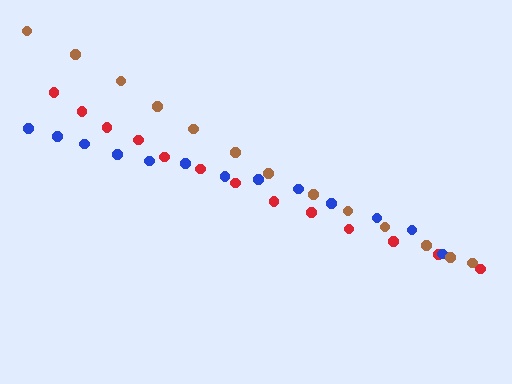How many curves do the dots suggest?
There are 3 distinct paths.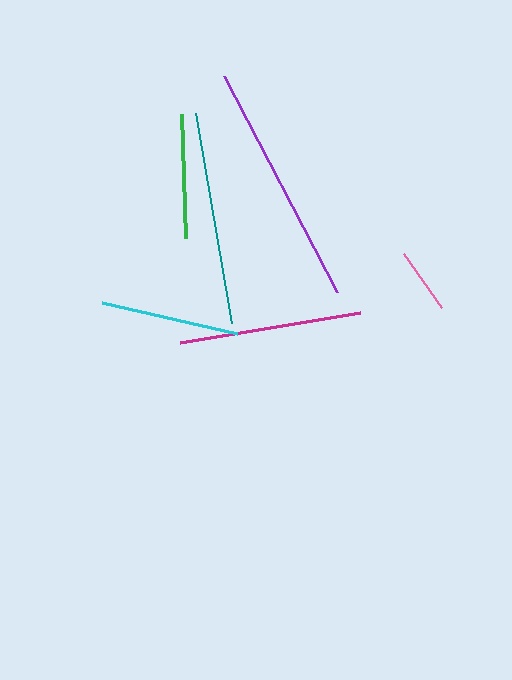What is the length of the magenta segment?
The magenta segment is approximately 182 pixels long.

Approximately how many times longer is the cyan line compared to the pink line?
The cyan line is approximately 2.1 times the length of the pink line.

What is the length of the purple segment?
The purple segment is approximately 244 pixels long.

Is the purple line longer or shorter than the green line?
The purple line is longer than the green line.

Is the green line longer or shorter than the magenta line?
The magenta line is longer than the green line.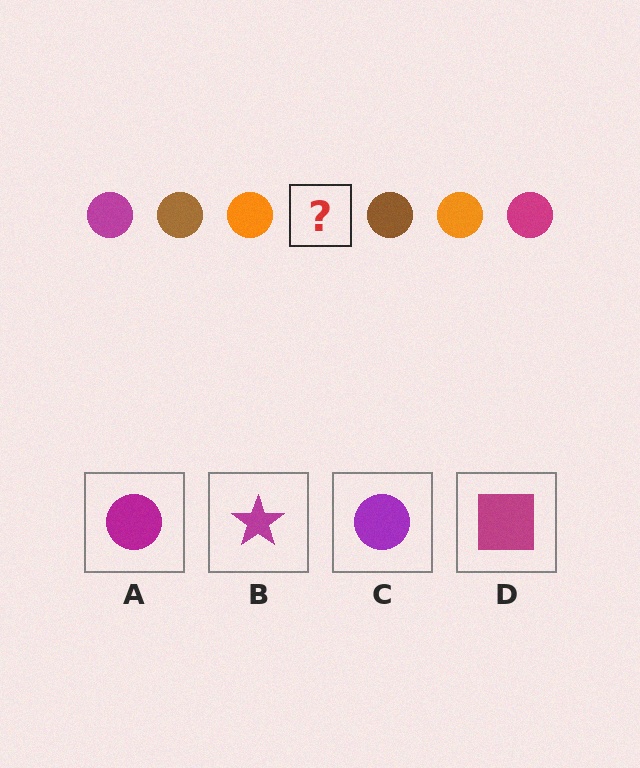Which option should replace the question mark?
Option A.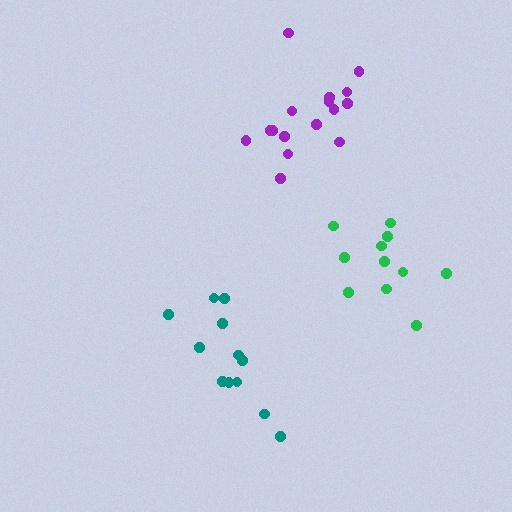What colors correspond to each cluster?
The clusters are colored: teal, purple, green.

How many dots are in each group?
Group 1: 12 dots, Group 2: 16 dots, Group 3: 11 dots (39 total).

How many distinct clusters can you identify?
There are 3 distinct clusters.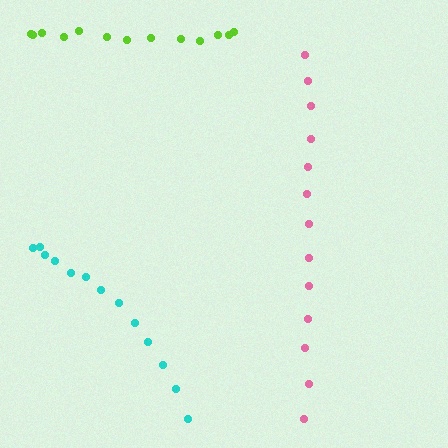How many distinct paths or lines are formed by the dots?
There are 3 distinct paths.